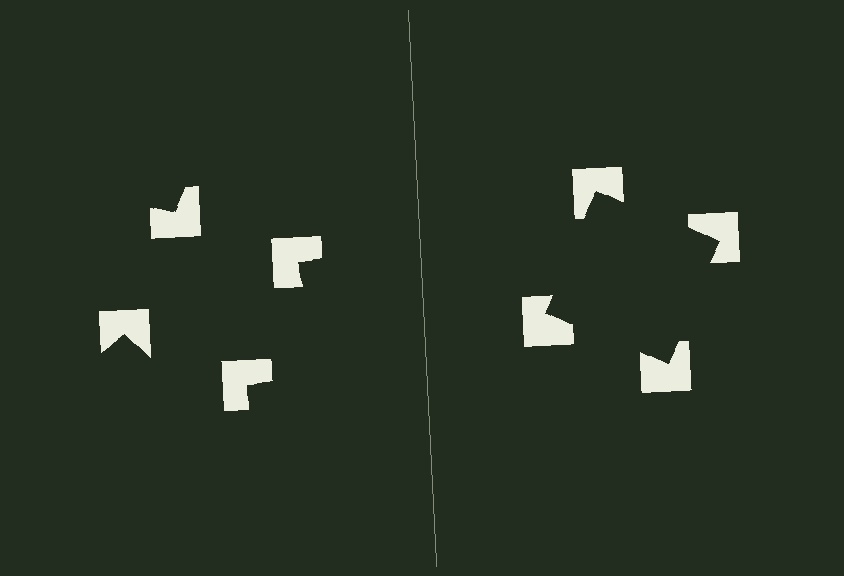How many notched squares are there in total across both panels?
8 — 4 on each side.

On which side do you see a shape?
An illusory square appears on the right side. On the left side the wedge cuts are rotated, so no coherent shape forms.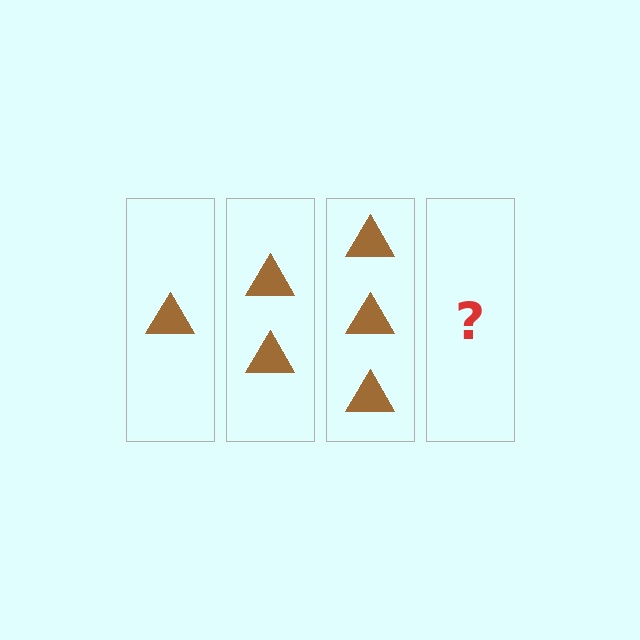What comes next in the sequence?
The next element should be 4 triangles.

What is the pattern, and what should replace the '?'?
The pattern is that each step adds one more triangle. The '?' should be 4 triangles.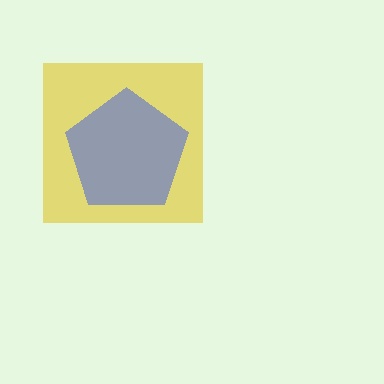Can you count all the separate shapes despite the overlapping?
Yes, there are 2 separate shapes.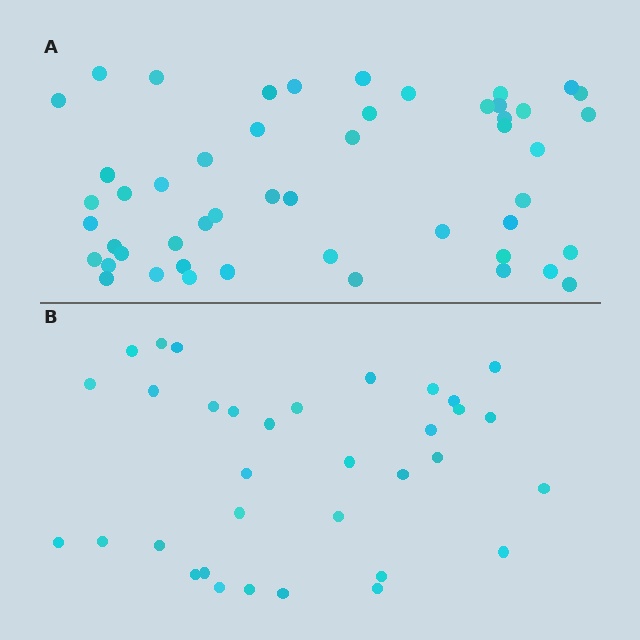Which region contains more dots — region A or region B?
Region A (the top region) has more dots.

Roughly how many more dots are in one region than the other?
Region A has approximately 15 more dots than region B.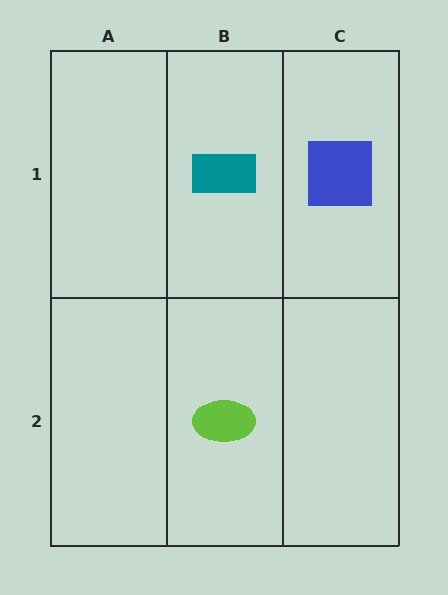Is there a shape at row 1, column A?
No, that cell is empty.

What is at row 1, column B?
A teal rectangle.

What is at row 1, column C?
A blue square.